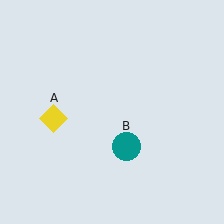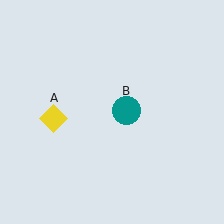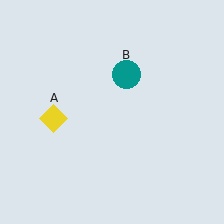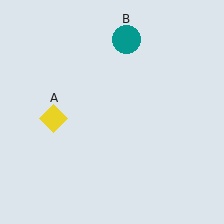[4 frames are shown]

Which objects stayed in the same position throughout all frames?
Yellow diamond (object A) remained stationary.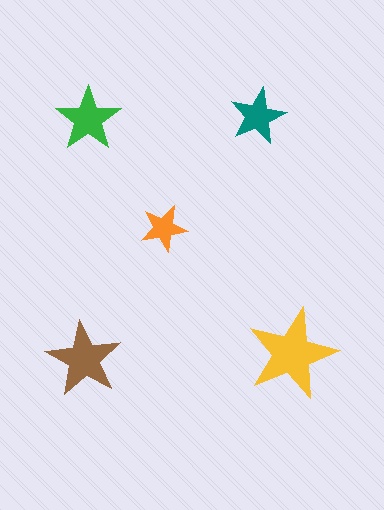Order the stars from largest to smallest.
the yellow one, the brown one, the green one, the teal one, the orange one.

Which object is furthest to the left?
The brown star is leftmost.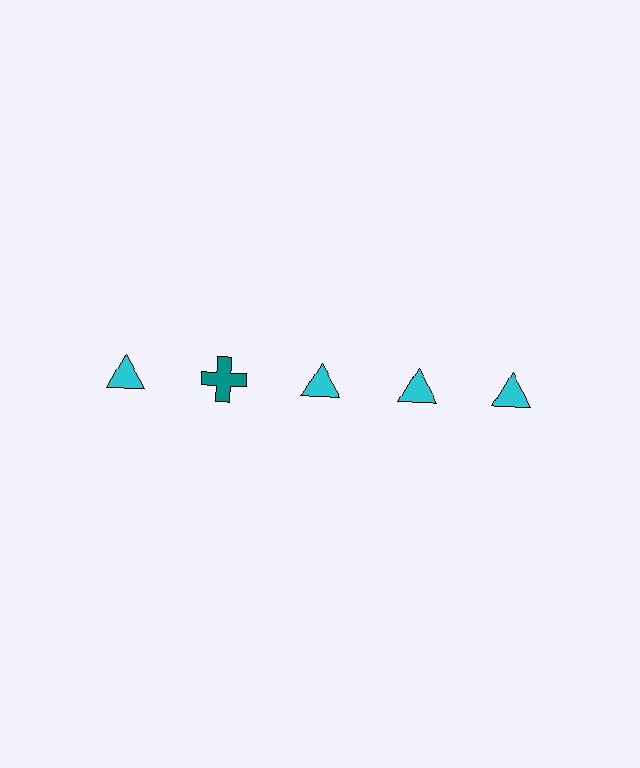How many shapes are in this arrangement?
There are 5 shapes arranged in a grid pattern.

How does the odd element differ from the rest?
It differs in both color (teal instead of cyan) and shape (cross instead of triangle).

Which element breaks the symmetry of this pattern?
The teal cross in the top row, second from left column breaks the symmetry. All other shapes are cyan triangles.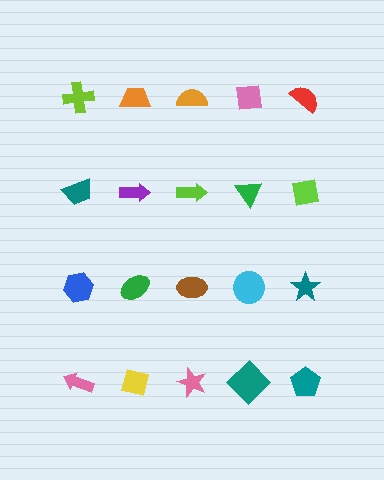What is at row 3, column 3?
A brown ellipse.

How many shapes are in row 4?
5 shapes.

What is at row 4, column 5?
A teal pentagon.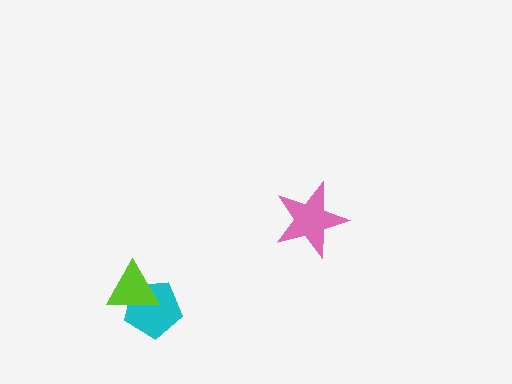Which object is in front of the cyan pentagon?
The lime triangle is in front of the cyan pentagon.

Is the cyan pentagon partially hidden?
Yes, it is partially covered by another shape.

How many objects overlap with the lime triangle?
1 object overlaps with the lime triangle.